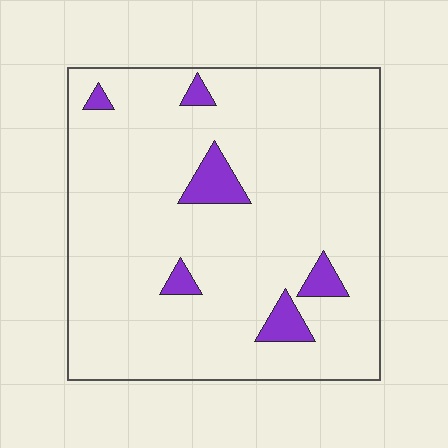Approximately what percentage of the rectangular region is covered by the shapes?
Approximately 10%.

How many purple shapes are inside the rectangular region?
6.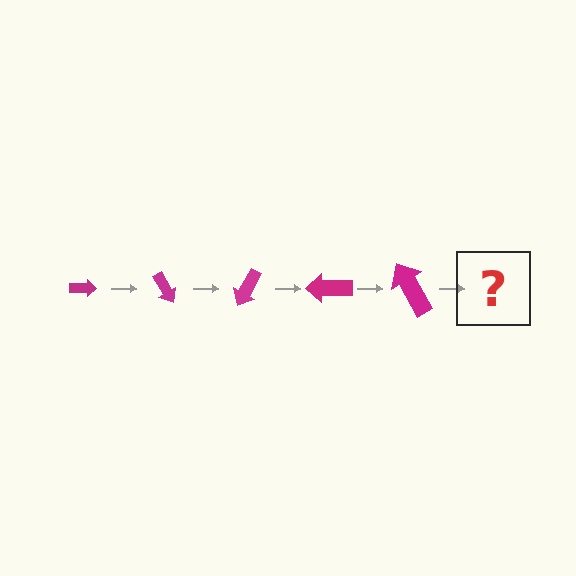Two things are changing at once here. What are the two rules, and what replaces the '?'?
The two rules are that the arrow grows larger each step and it rotates 60 degrees each step. The '?' should be an arrow, larger than the previous one and rotated 300 degrees from the start.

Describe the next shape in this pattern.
It should be an arrow, larger than the previous one and rotated 300 degrees from the start.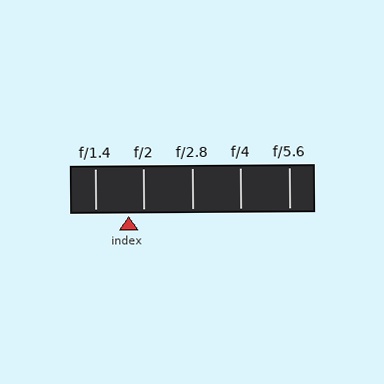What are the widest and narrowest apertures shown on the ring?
The widest aperture shown is f/1.4 and the narrowest is f/5.6.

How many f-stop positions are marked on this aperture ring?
There are 5 f-stop positions marked.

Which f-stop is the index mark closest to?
The index mark is closest to f/2.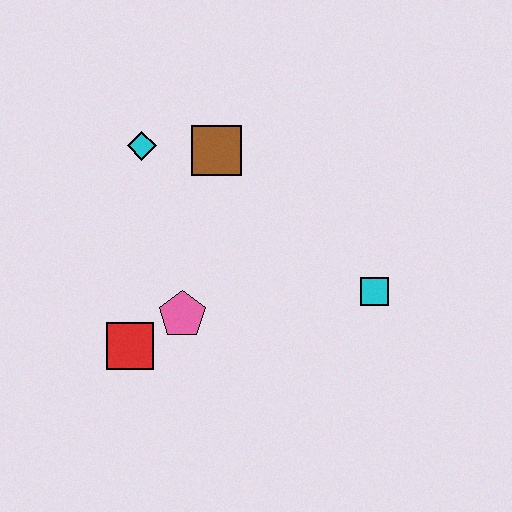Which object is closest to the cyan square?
The pink pentagon is closest to the cyan square.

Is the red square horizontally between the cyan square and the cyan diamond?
No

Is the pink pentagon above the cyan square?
No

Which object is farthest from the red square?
The cyan square is farthest from the red square.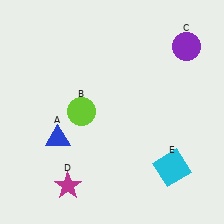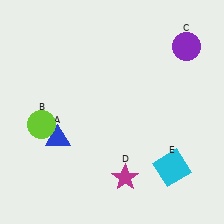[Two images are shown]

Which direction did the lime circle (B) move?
The lime circle (B) moved left.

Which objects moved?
The objects that moved are: the lime circle (B), the magenta star (D).